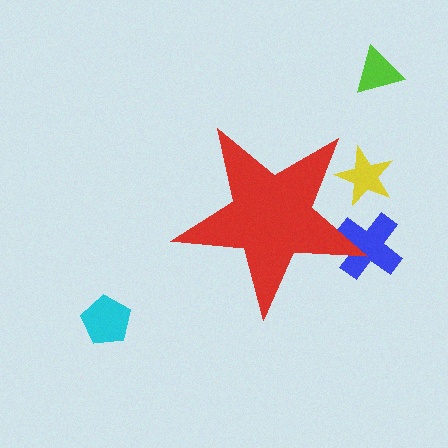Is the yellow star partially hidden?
Yes, the yellow star is partially hidden behind the red star.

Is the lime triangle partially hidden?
No, the lime triangle is fully visible.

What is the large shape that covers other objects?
A red star.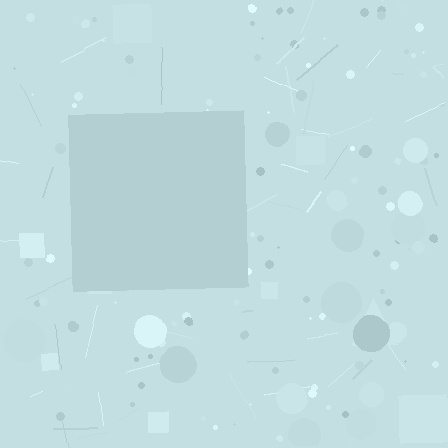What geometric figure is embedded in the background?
A square is embedded in the background.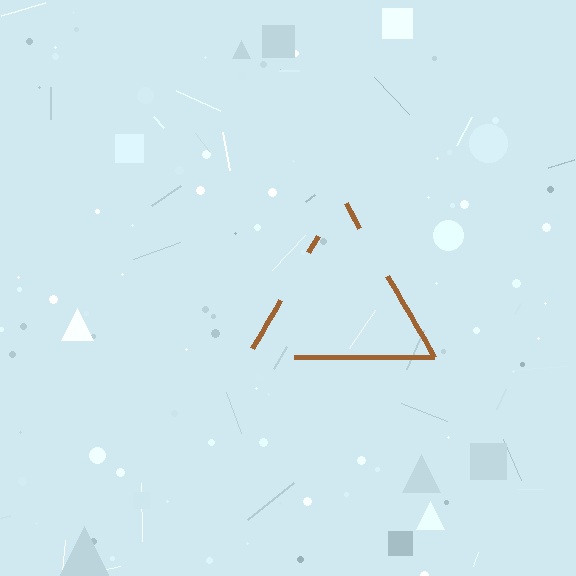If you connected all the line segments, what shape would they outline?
They would outline a triangle.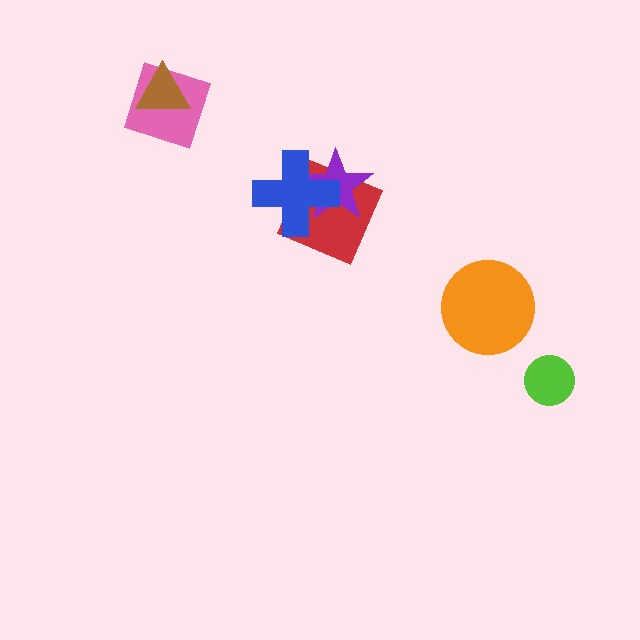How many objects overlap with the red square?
2 objects overlap with the red square.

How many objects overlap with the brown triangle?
1 object overlaps with the brown triangle.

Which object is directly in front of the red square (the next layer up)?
The purple star is directly in front of the red square.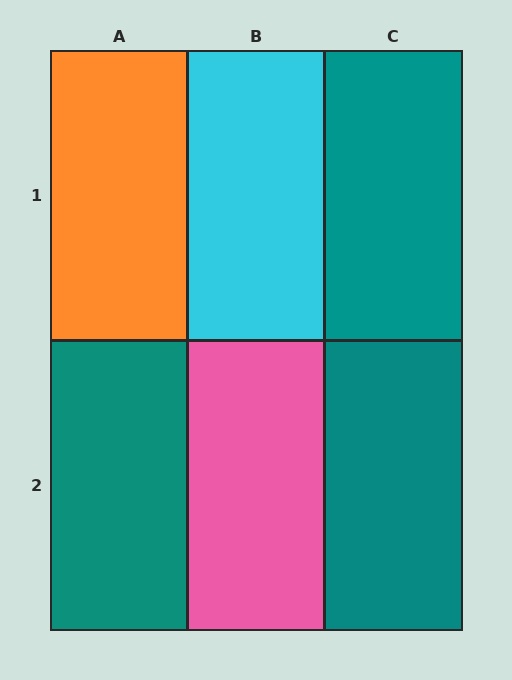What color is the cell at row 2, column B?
Pink.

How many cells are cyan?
1 cell is cyan.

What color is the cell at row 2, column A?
Teal.